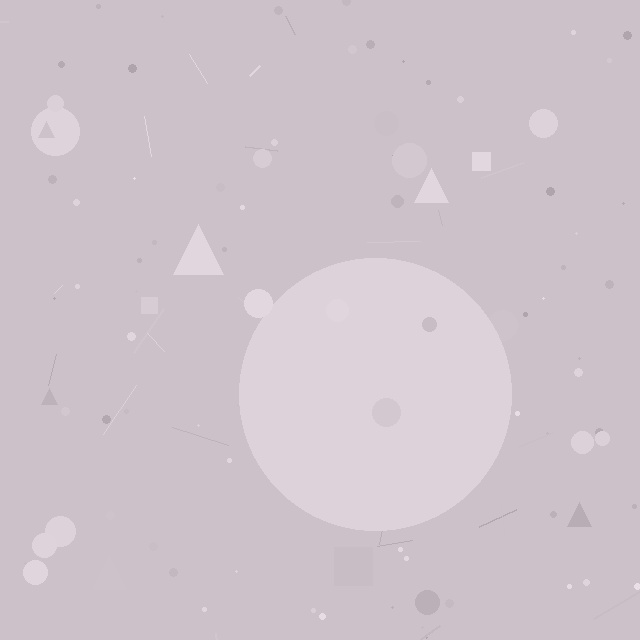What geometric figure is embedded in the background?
A circle is embedded in the background.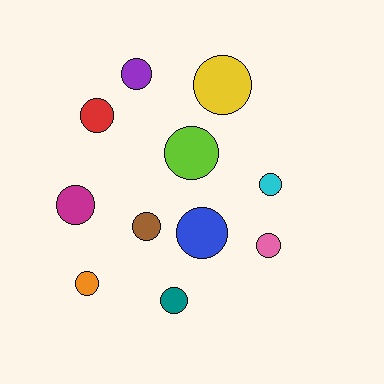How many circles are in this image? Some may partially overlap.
There are 11 circles.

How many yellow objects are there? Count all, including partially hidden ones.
There is 1 yellow object.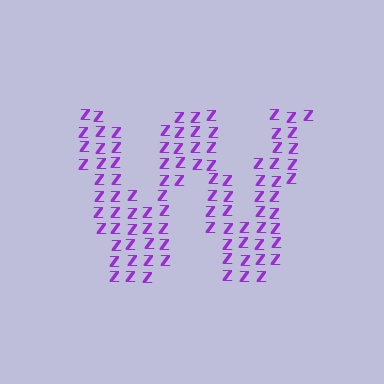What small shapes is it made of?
It is made of small letter Z's.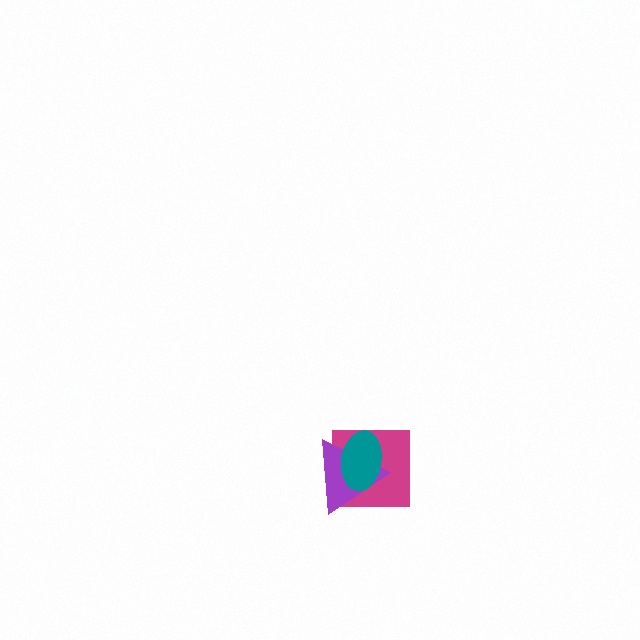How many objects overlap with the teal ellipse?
2 objects overlap with the teal ellipse.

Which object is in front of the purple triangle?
The teal ellipse is in front of the purple triangle.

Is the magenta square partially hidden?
Yes, it is partially covered by another shape.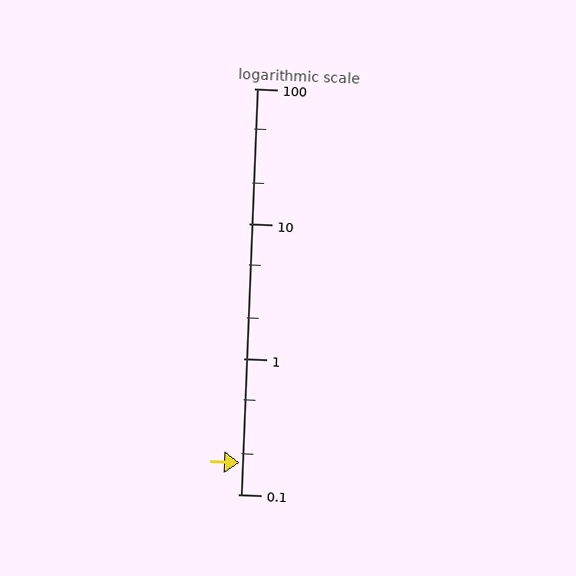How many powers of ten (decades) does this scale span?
The scale spans 3 decades, from 0.1 to 100.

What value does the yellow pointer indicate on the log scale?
The pointer indicates approximately 0.17.